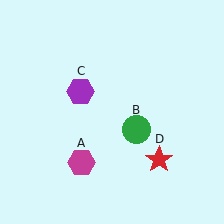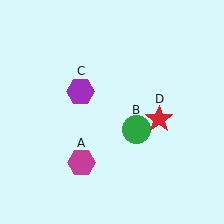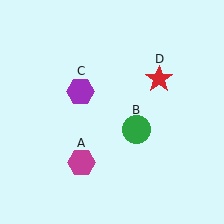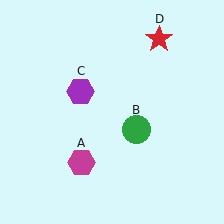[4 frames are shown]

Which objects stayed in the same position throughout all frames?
Magenta hexagon (object A) and green circle (object B) and purple hexagon (object C) remained stationary.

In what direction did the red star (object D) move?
The red star (object D) moved up.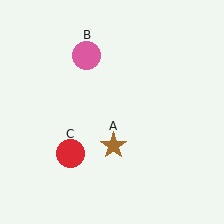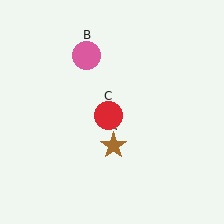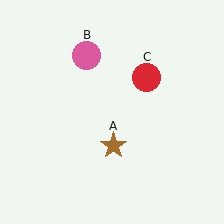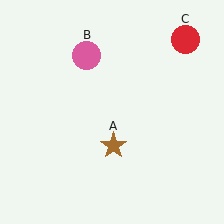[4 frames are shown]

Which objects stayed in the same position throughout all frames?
Brown star (object A) and pink circle (object B) remained stationary.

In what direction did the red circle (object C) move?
The red circle (object C) moved up and to the right.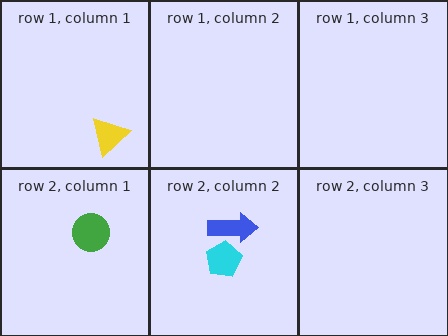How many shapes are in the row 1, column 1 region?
1.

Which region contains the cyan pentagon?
The row 2, column 2 region.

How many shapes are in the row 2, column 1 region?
1.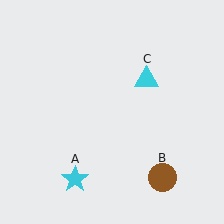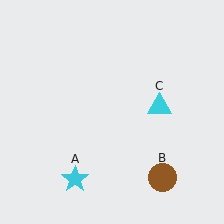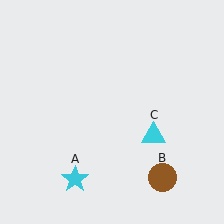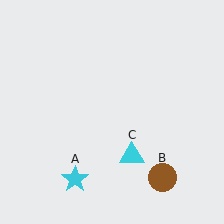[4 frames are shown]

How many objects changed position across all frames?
1 object changed position: cyan triangle (object C).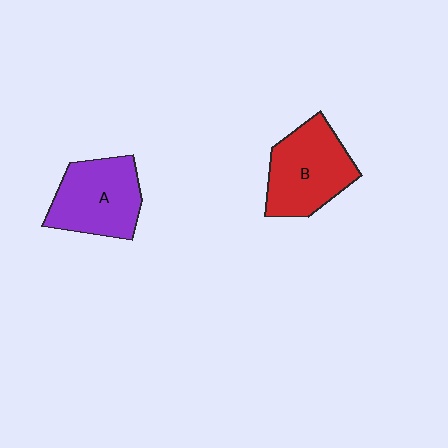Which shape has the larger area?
Shape B (red).